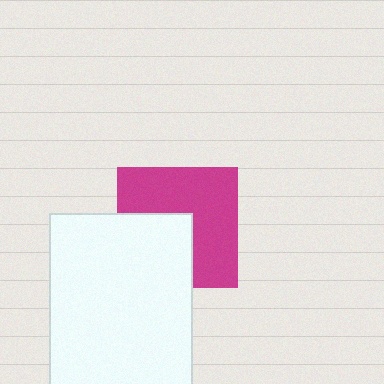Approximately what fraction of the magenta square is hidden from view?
Roughly 39% of the magenta square is hidden behind the white rectangle.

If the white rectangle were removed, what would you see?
You would see the complete magenta square.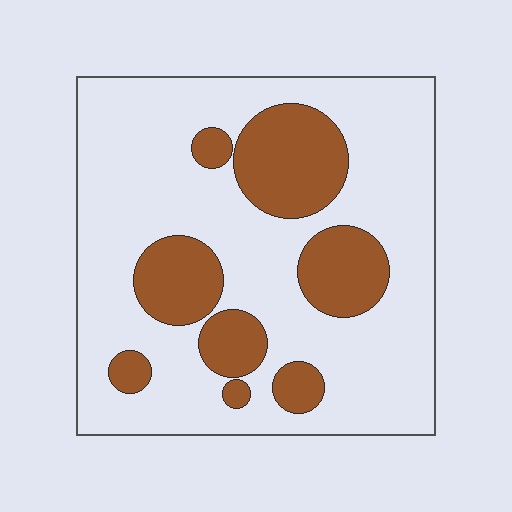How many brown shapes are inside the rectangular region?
8.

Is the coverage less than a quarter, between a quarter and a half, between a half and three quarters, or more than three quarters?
Between a quarter and a half.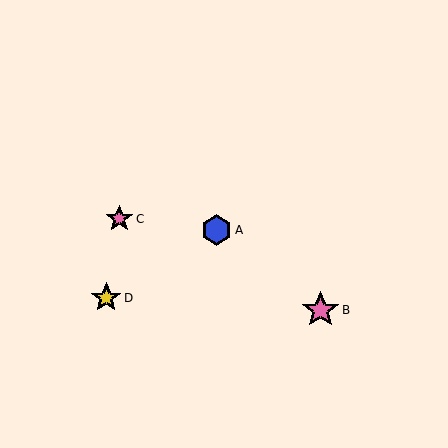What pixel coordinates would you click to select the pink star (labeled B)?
Click at (320, 310) to select the pink star B.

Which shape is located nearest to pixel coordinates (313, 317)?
The pink star (labeled B) at (320, 310) is nearest to that location.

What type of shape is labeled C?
Shape C is a pink star.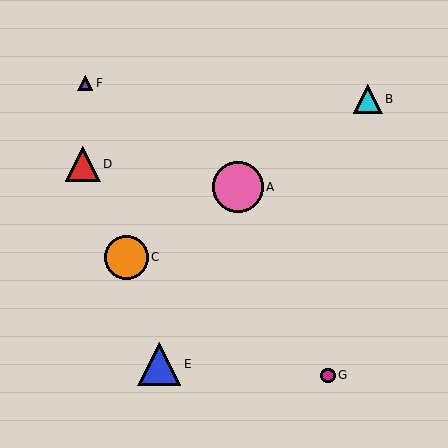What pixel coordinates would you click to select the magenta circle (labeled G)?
Click at (328, 375) to select the magenta circle G.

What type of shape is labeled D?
Shape D is a red triangle.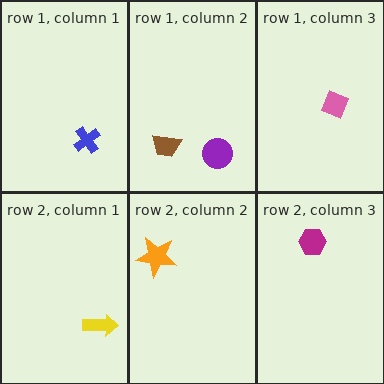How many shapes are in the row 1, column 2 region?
2.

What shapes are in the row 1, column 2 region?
The brown trapezoid, the purple circle.